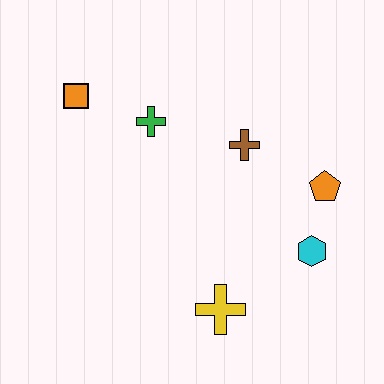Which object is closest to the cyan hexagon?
The orange pentagon is closest to the cyan hexagon.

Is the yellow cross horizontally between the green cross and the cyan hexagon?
Yes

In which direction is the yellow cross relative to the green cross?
The yellow cross is below the green cross.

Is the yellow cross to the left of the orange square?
No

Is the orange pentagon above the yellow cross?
Yes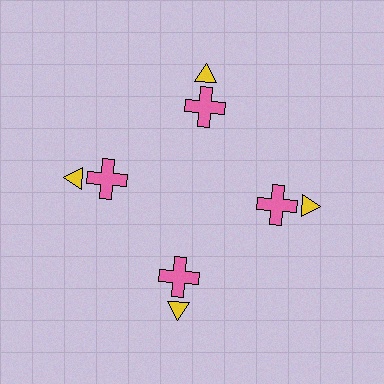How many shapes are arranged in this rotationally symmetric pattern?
There are 8 shapes, arranged in 4 groups of 2.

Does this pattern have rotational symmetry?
Yes, this pattern has 4-fold rotational symmetry. It looks the same after rotating 90 degrees around the center.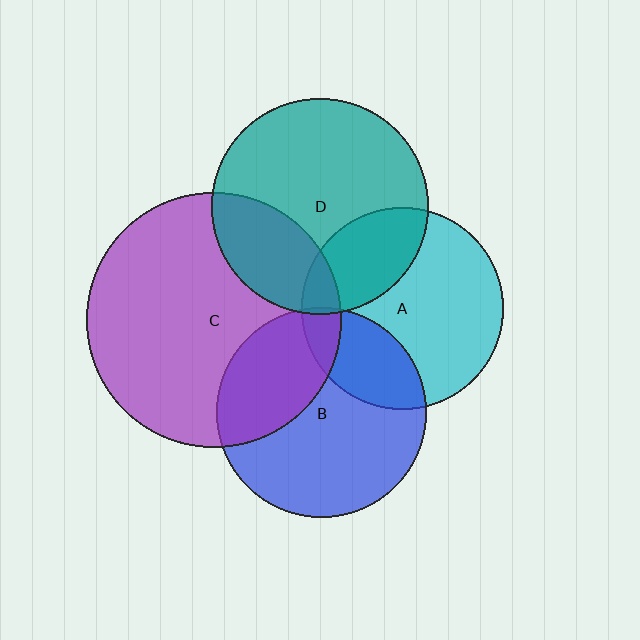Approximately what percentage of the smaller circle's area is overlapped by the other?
Approximately 10%.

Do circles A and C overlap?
Yes.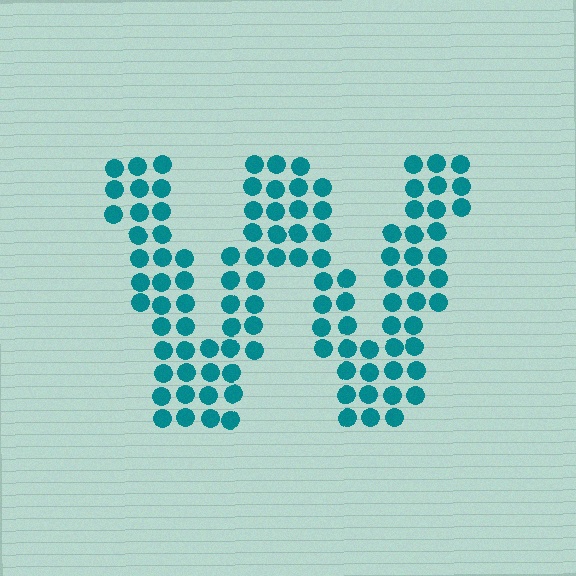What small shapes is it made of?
It is made of small circles.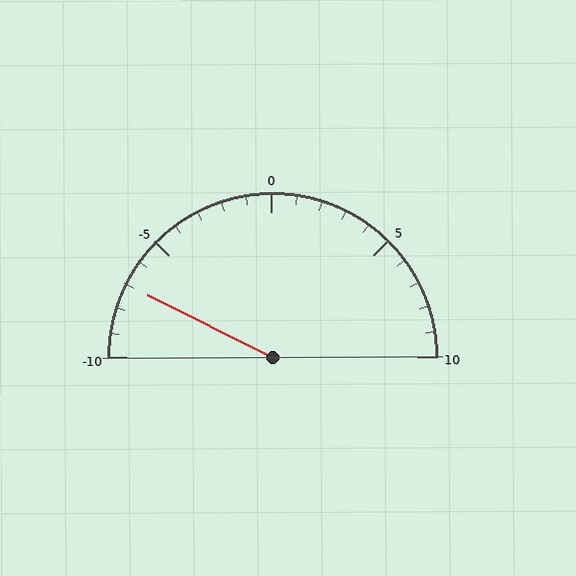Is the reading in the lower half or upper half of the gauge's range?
The reading is in the lower half of the range (-10 to 10).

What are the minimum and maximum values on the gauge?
The gauge ranges from -10 to 10.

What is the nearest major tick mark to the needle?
The nearest major tick mark is -5.